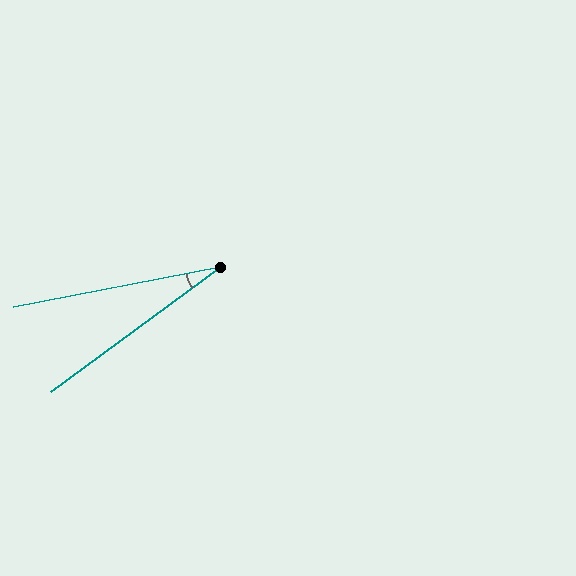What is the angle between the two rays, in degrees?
Approximately 25 degrees.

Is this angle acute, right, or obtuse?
It is acute.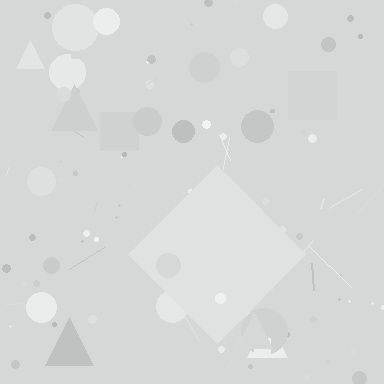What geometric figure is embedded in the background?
A diamond is embedded in the background.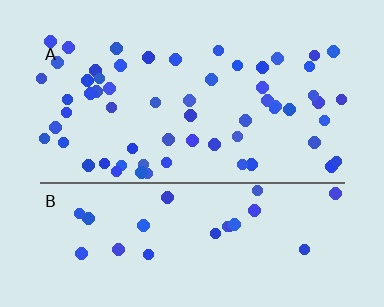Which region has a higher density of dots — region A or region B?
A (the top).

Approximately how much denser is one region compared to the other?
Approximately 2.3× — region A over region B.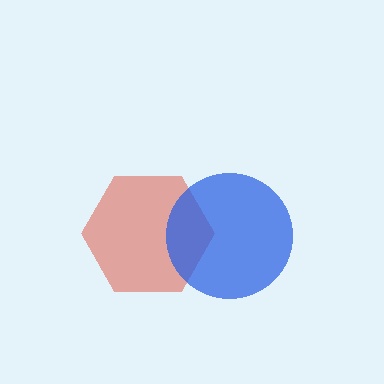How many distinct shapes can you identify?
There are 2 distinct shapes: a red hexagon, a blue circle.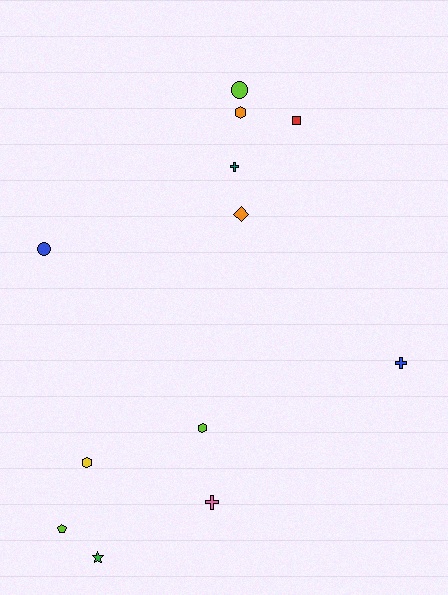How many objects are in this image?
There are 12 objects.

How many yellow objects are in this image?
There is 1 yellow object.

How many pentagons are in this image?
There is 1 pentagon.